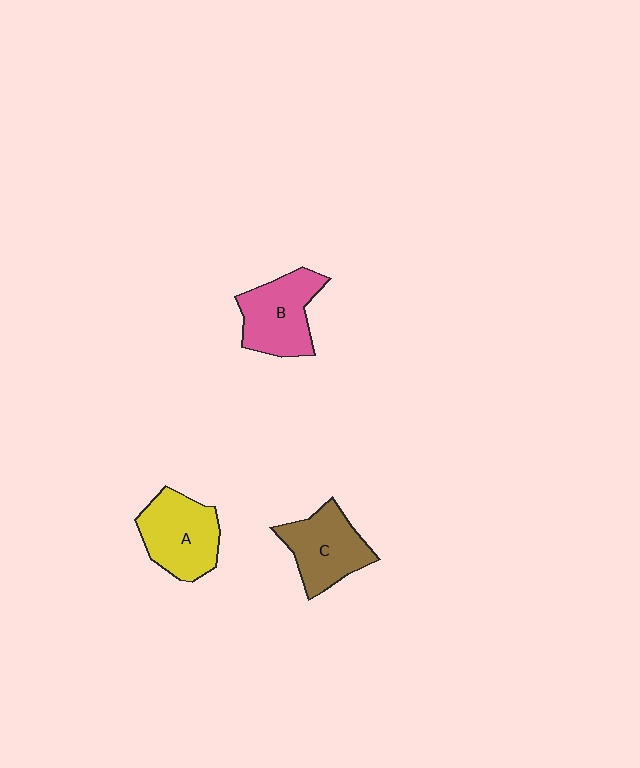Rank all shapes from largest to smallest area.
From largest to smallest: A (yellow), B (pink), C (brown).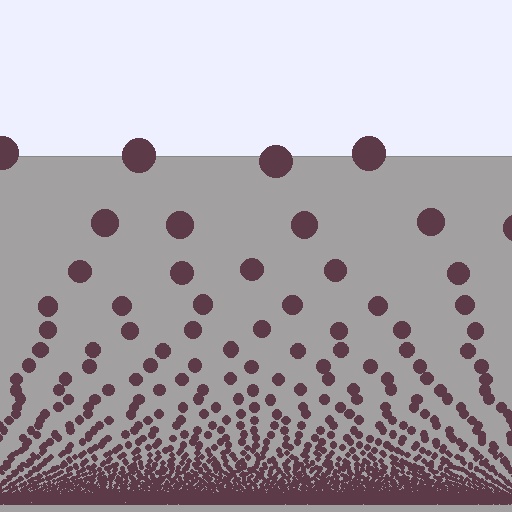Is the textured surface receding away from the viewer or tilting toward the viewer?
The surface appears to tilt toward the viewer. Texture elements get larger and sparser toward the top.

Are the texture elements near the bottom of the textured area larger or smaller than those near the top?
Smaller. The gradient is inverted — elements near the bottom are smaller and denser.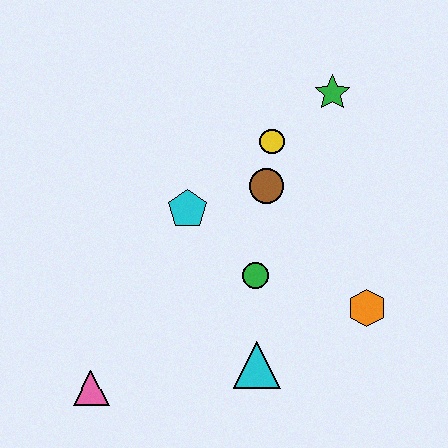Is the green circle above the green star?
No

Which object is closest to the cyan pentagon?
The brown circle is closest to the cyan pentagon.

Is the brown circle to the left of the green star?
Yes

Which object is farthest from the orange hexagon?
The pink triangle is farthest from the orange hexagon.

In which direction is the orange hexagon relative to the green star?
The orange hexagon is below the green star.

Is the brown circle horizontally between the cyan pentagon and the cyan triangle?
No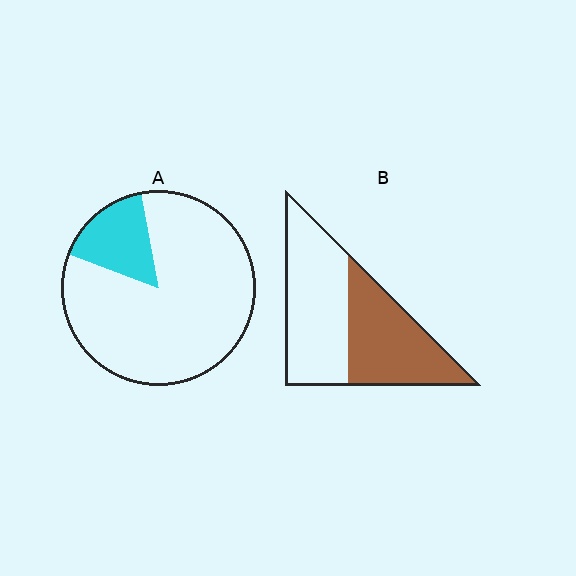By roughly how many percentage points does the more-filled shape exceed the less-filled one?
By roughly 30 percentage points (B over A).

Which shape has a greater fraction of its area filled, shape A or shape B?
Shape B.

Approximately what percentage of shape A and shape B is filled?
A is approximately 15% and B is approximately 45%.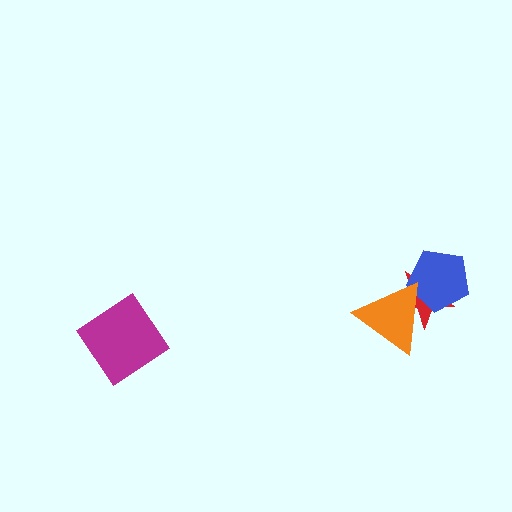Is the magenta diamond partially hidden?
No, no other shape covers it.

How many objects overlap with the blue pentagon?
2 objects overlap with the blue pentagon.